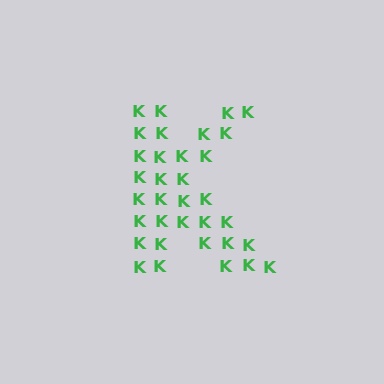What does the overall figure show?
The overall figure shows the letter K.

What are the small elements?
The small elements are letter K's.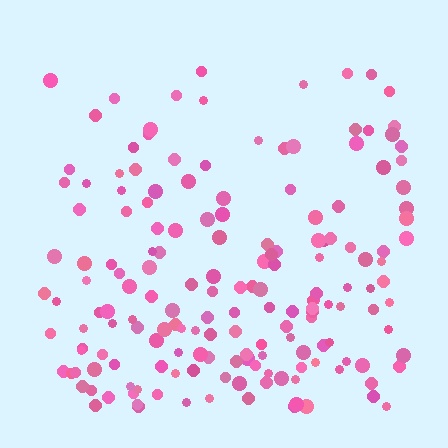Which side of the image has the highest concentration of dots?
The bottom.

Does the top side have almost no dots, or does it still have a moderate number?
Still a moderate number, just noticeably fewer than the bottom.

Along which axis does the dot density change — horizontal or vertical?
Vertical.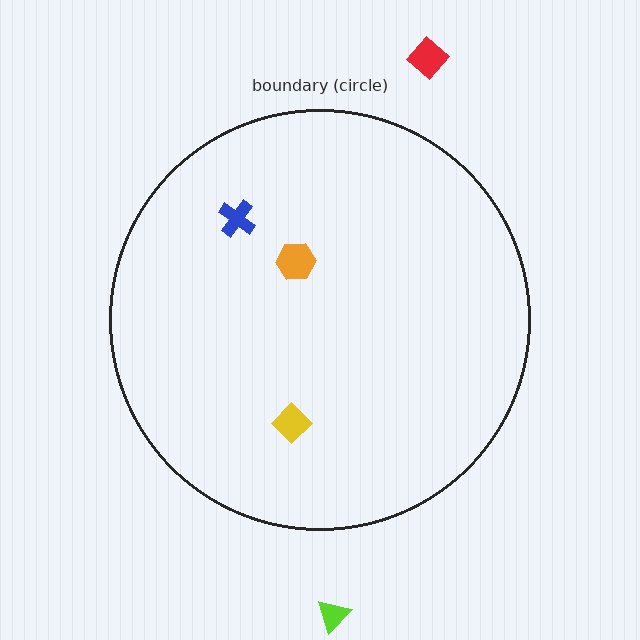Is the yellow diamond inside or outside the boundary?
Inside.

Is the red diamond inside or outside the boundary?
Outside.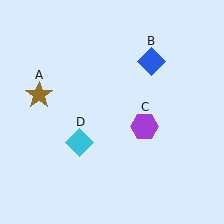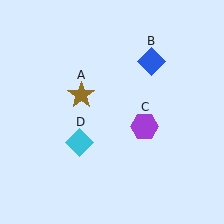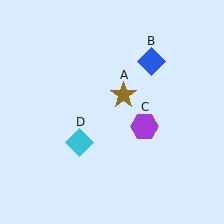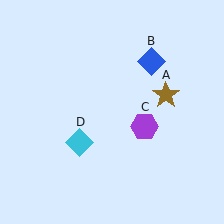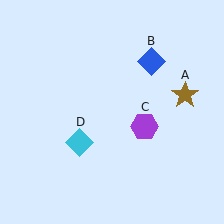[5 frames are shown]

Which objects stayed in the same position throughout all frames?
Blue diamond (object B) and purple hexagon (object C) and cyan diamond (object D) remained stationary.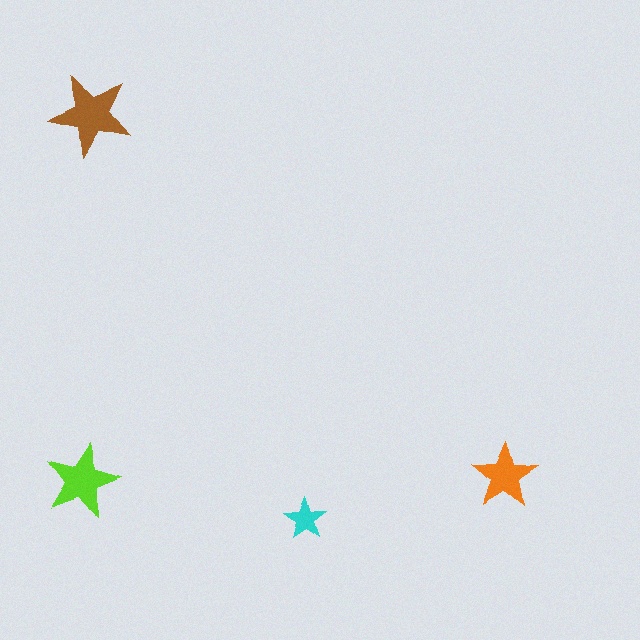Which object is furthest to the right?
The orange star is rightmost.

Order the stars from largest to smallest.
the brown one, the lime one, the orange one, the cyan one.